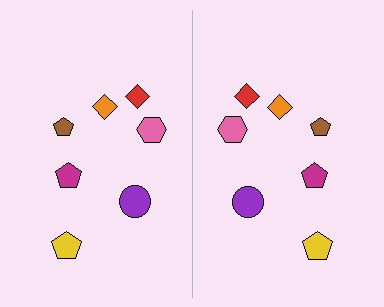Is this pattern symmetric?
Yes, this pattern has bilateral (reflection) symmetry.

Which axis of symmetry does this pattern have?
The pattern has a vertical axis of symmetry running through the center of the image.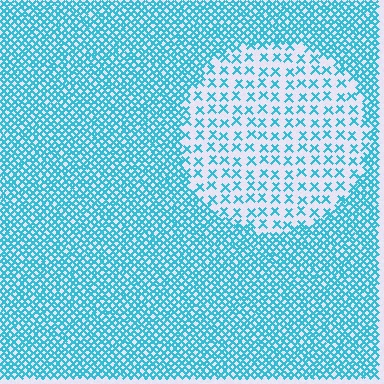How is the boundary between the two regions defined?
The boundary is defined by a change in element density (approximately 3.1x ratio). All elements are the same color, size, and shape.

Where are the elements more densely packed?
The elements are more densely packed outside the circle boundary.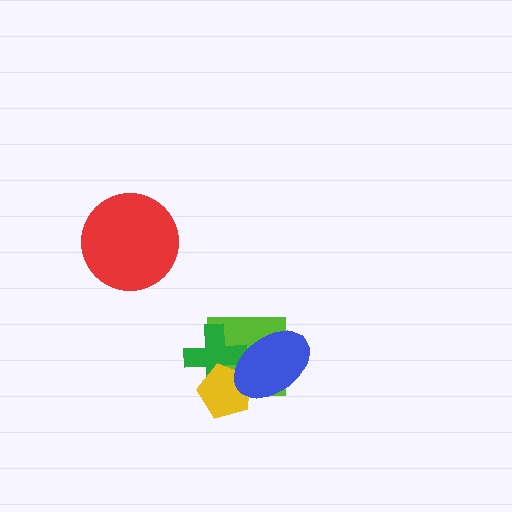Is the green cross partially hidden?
Yes, it is partially covered by another shape.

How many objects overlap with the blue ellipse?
3 objects overlap with the blue ellipse.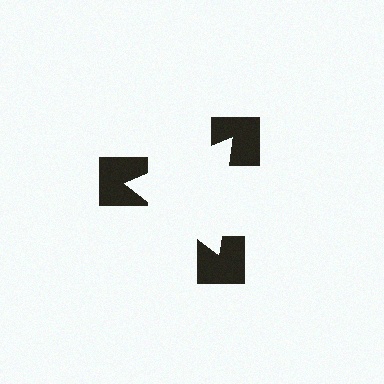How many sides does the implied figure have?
3 sides.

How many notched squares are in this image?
There are 3 — one at each vertex of the illusory triangle.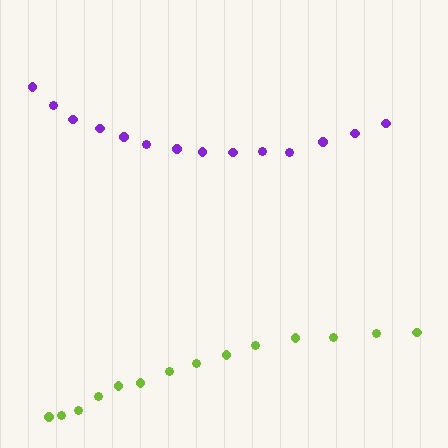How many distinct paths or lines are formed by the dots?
There are 2 distinct paths.